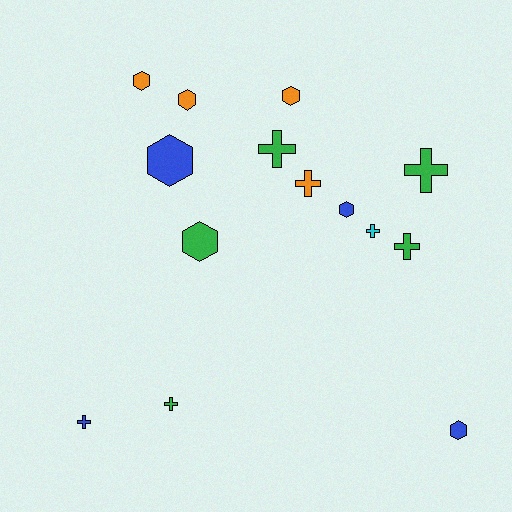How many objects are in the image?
There are 14 objects.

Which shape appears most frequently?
Cross, with 7 objects.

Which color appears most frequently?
Green, with 5 objects.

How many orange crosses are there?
There is 1 orange cross.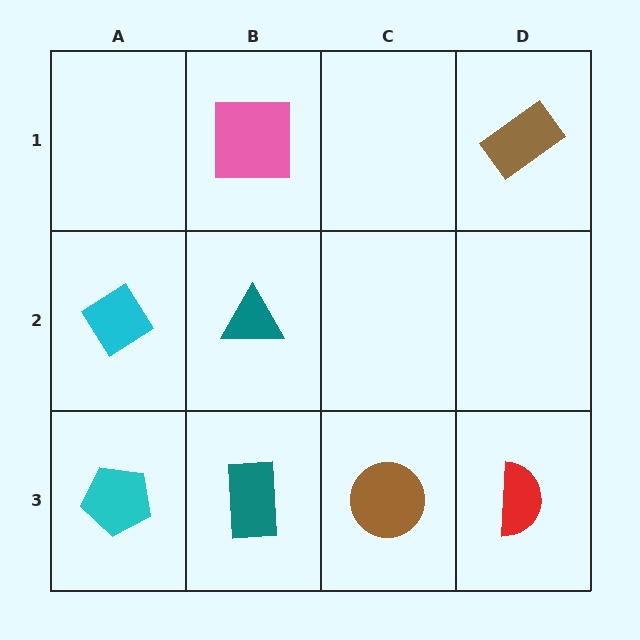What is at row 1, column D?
A brown rectangle.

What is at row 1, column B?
A pink square.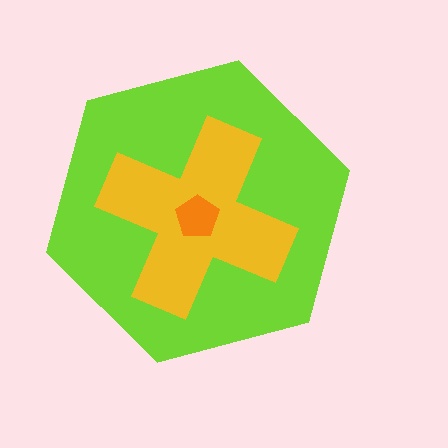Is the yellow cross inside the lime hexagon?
Yes.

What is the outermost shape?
The lime hexagon.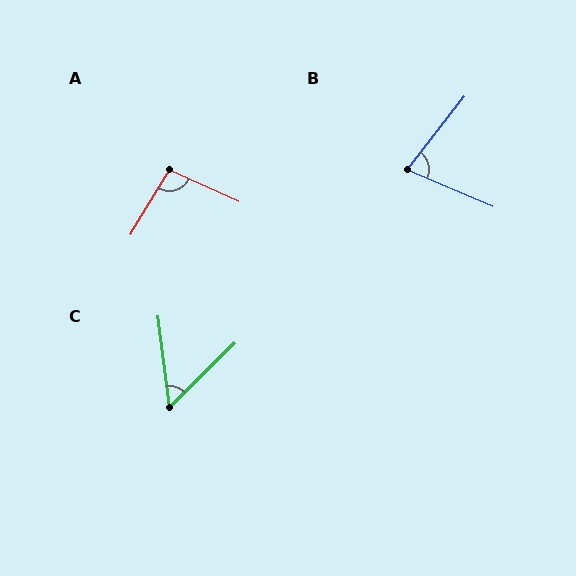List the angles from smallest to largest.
C (53°), B (75°), A (96°).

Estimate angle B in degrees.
Approximately 75 degrees.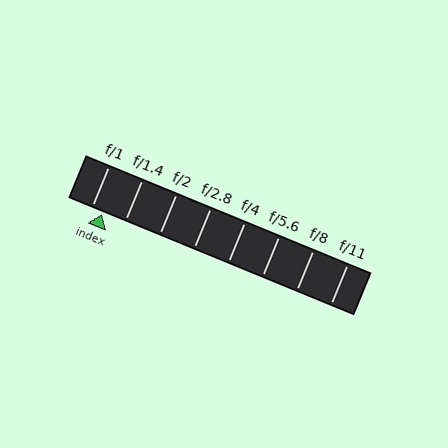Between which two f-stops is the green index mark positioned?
The index mark is between f/1 and f/1.4.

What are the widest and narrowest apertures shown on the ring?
The widest aperture shown is f/1 and the narrowest is f/11.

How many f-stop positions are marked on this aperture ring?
There are 8 f-stop positions marked.